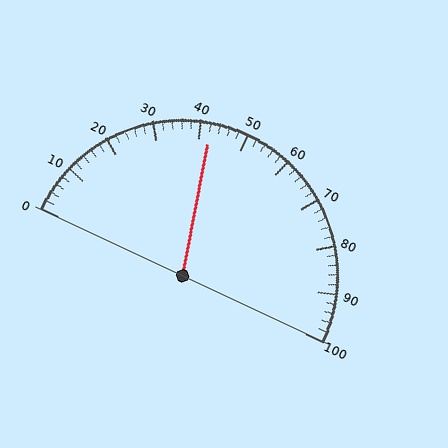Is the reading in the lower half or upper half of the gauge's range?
The reading is in the lower half of the range (0 to 100).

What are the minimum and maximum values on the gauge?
The gauge ranges from 0 to 100.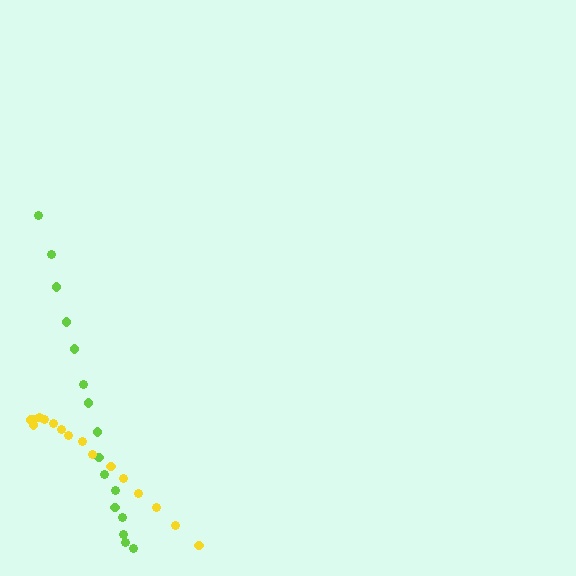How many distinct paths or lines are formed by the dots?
There are 2 distinct paths.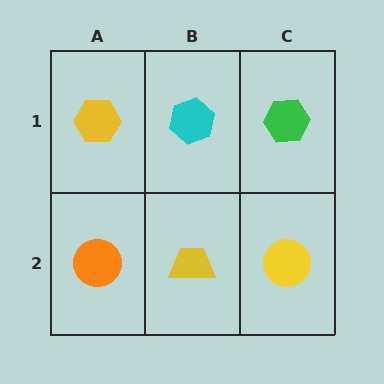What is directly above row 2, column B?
A cyan hexagon.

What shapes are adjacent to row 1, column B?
A yellow trapezoid (row 2, column B), a yellow hexagon (row 1, column A), a green hexagon (row 1, column C).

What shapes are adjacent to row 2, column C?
A green hexagon (row 1, column C), a yellow trapezoid (row 2, column B).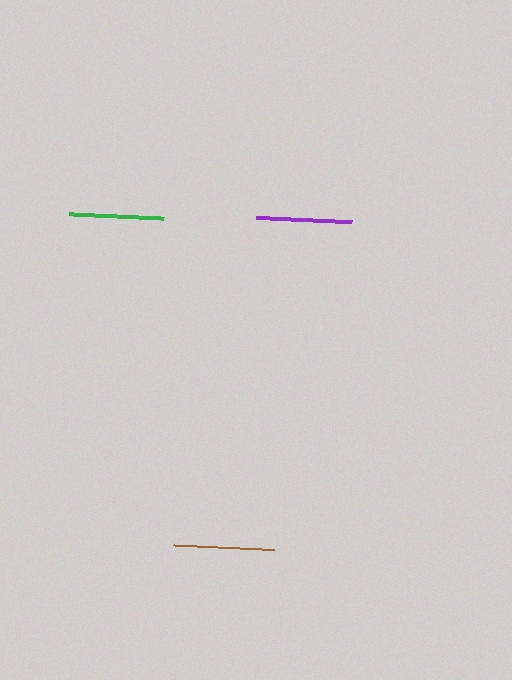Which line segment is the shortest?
The green line is the shortest at approximately 95 pixels.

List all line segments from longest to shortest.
From longest to shortest: brown, purple, green.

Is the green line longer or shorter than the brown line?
The brown line is longer than the green line.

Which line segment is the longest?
The brown line is the longest at approximately 101 pixels.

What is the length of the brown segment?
The brown segment is approximately 101 pixels long.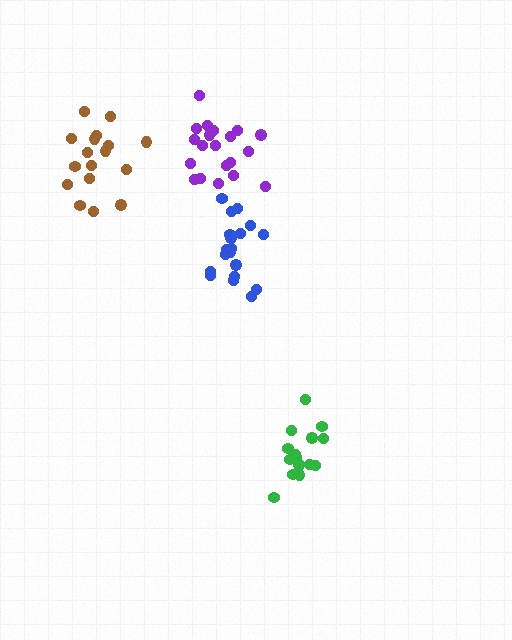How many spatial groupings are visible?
There are 4 spatial groupings.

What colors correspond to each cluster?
The clusters are colored: green, blue, purple, brown.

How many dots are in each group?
Group 1: 15 dots, Group 2: 19 dots, Group 3: 20 dots, Group 4: 17 dots (71 total).